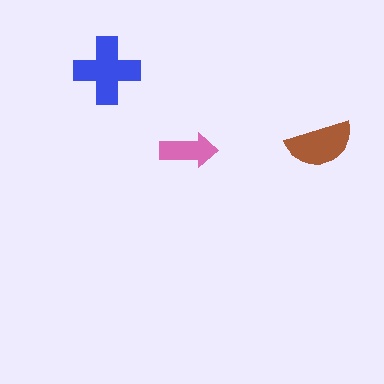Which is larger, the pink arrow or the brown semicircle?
The brown semicircle.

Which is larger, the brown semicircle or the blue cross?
The blue cross.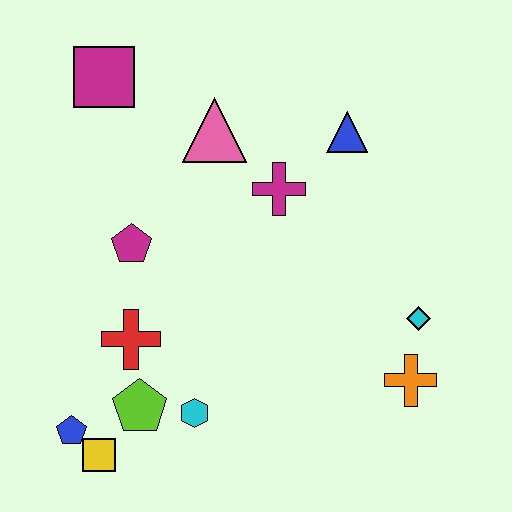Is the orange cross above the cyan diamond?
No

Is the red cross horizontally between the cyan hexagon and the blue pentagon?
Yes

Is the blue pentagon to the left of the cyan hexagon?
Yes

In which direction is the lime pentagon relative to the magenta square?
The lime pentagon is below the magenta square.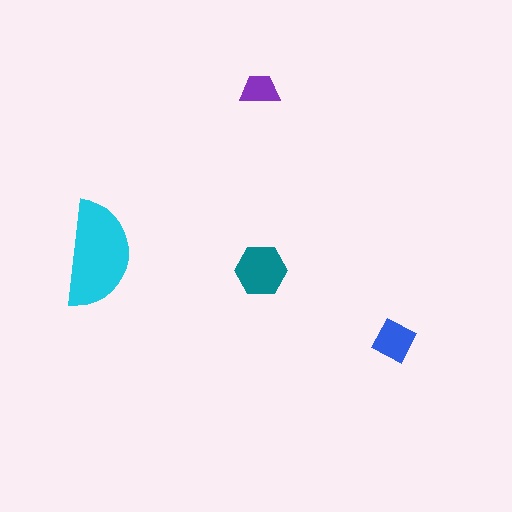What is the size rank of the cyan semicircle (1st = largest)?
1st.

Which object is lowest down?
The blue diamond is bottommost.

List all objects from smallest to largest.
The purple trapezoid, the blue diamond, the teal hexagon, the cyan semicircle.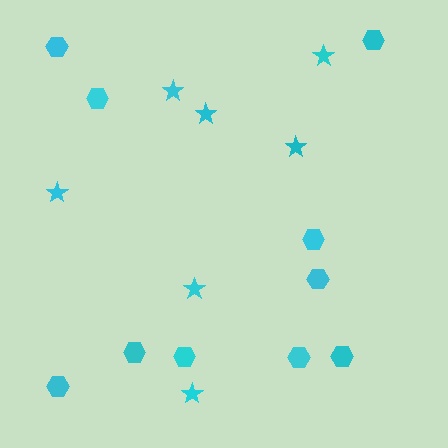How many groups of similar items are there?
There are 2 groups: one group of stars (7) and one group of hexagons (10).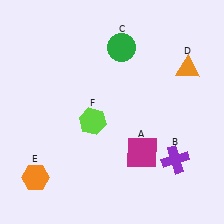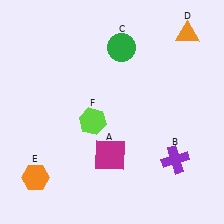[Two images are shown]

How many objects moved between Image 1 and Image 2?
2 objects moved between the two images.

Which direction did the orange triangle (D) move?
The orange triangle (D) moved up.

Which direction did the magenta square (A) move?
The magenta square (A) moved left.